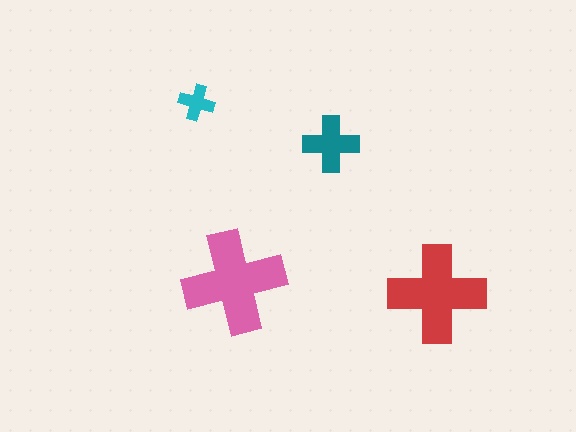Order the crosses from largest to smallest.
the pink one, the red one, the teal one, the cyan one.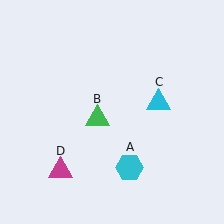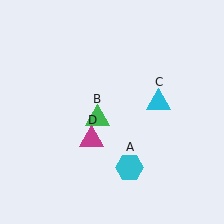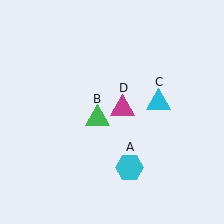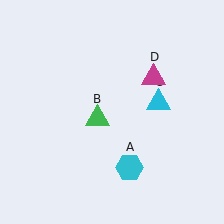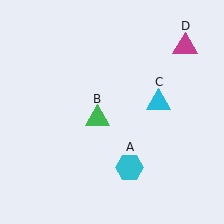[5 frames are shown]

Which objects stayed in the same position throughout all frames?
Cyan hexagon (object A) and green triangle (object B) and cyan triangle (object C) remained stationary.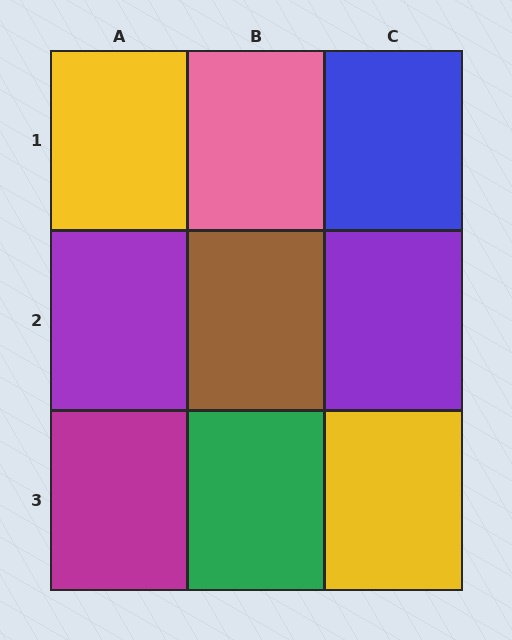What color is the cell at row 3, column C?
Yellow.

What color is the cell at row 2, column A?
Purple.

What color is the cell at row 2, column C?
Purple.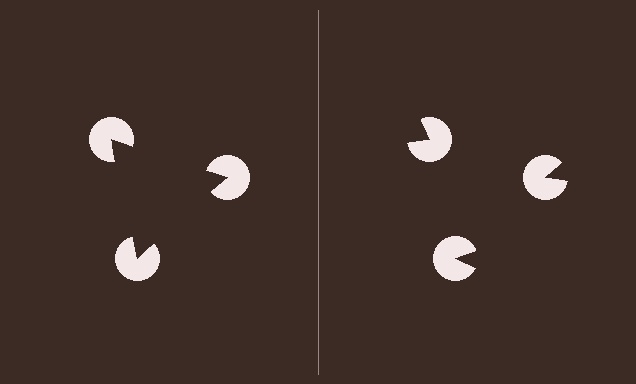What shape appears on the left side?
An illusory triangle.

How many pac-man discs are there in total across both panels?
6 — 3 on each side.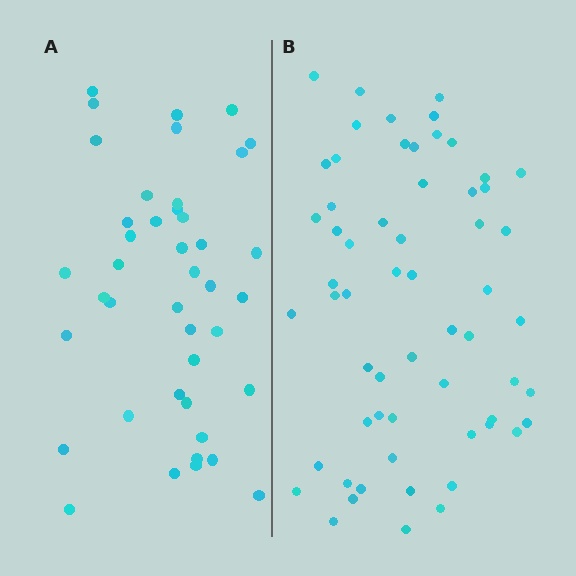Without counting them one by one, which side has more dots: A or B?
Region B (the right region) has more dots.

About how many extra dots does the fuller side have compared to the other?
Region B has approximately 20 more dots than region A.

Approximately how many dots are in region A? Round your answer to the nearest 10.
About 40 dots. (The exact count is 42, which rounds to 40.)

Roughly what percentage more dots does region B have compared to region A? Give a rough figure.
About 45% more.